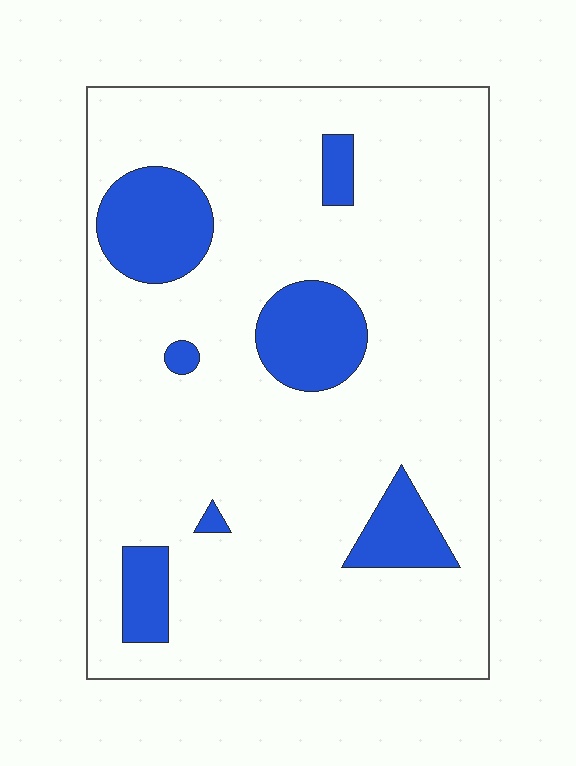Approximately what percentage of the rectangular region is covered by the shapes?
Approximately 15%.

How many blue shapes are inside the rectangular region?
7.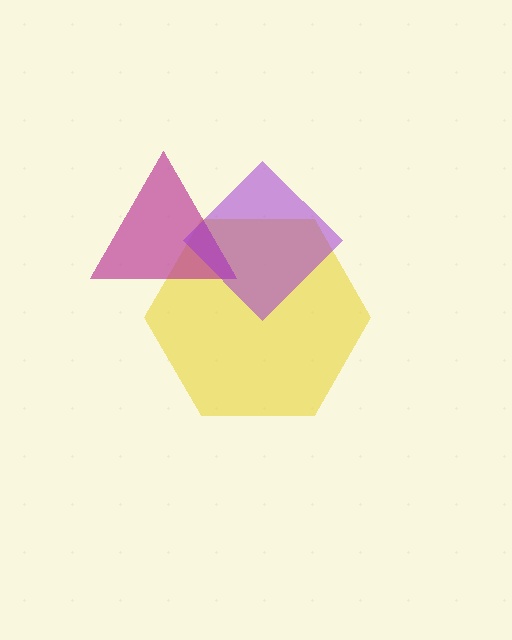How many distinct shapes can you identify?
There are 3 distinct shapes: a yellow hexagon, a magenta triangle, a purple diamond.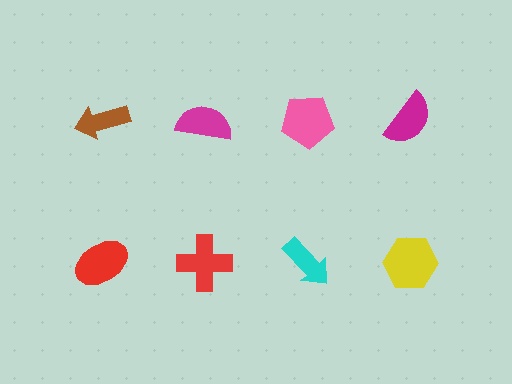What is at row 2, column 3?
A cyan arrow.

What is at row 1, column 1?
A brown arrow.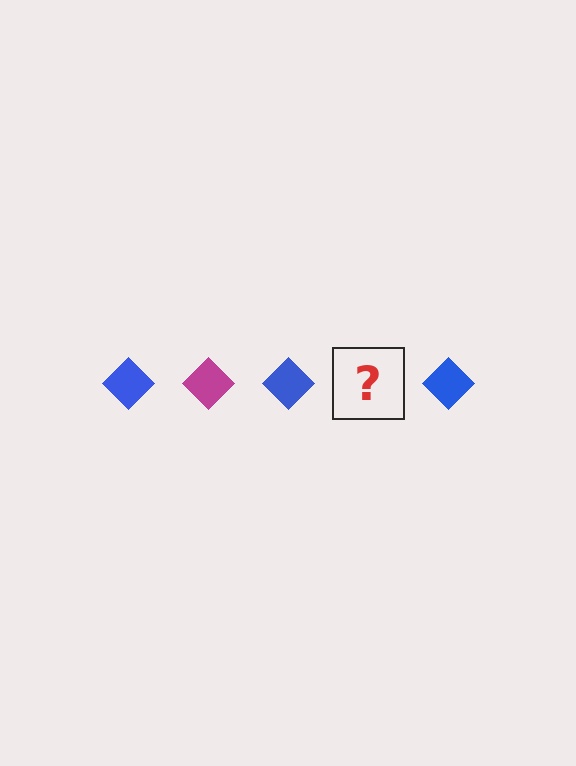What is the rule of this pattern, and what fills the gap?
The rule is that the pattern cycles through blue, magenta diamonds. The gap should be filled with a magenta diamond.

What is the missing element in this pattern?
The missing element is a magenta diamond.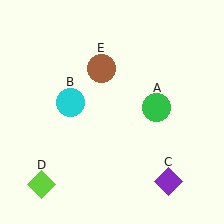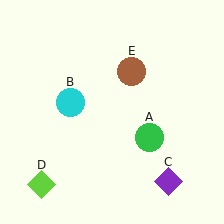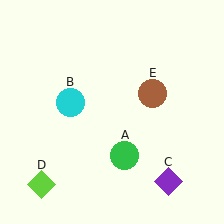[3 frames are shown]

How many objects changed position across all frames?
2 objects changed position: green circle (object A), brown circle (object E).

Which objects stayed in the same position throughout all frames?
Cyan circle (object B) and purple diamond (object C) and lime diamond (object D) remained stationary.